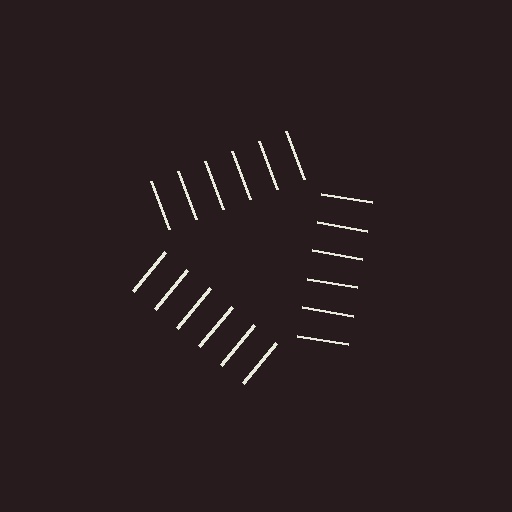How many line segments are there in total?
18 — 6 along each of the 3 edges.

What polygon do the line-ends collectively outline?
An illusory triangle — the line segments terminate on its edges but no continuous stroke is drawn.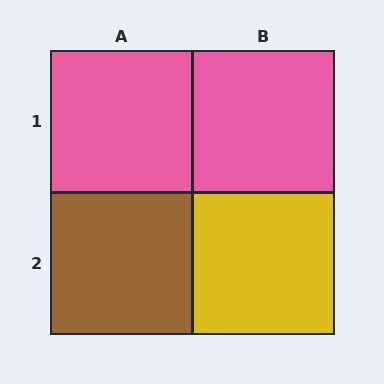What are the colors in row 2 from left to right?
Brown, yellow.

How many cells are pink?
2 cells are pink.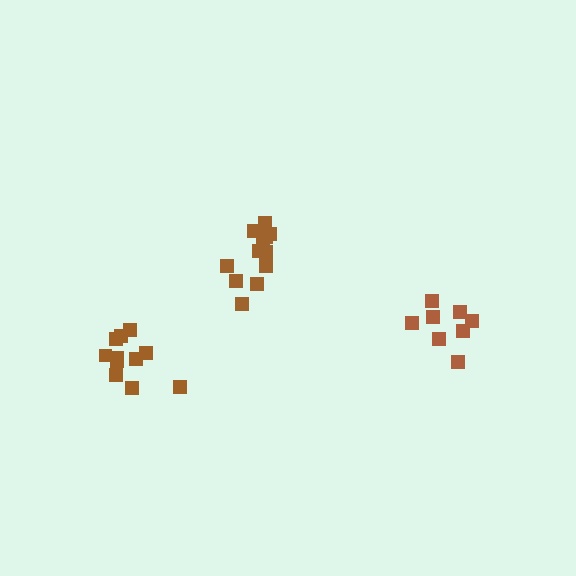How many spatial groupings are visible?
There are 3 spatial groupings.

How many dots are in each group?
Group 1: 8 dots, Group 2: 12 dots, Group 3: 11 dots (31 total).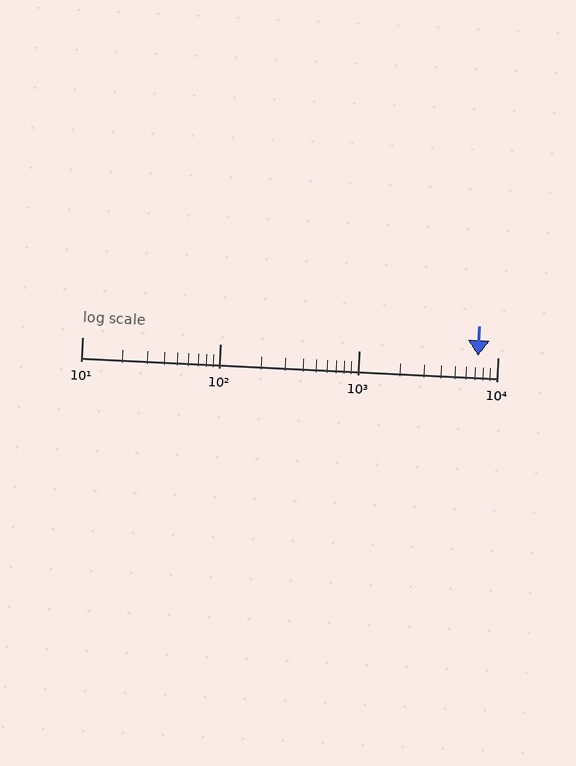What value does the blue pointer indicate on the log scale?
The pointer indicates approximately 7200.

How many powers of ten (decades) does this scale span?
The scale spans 3 decades, from 10 to 10000.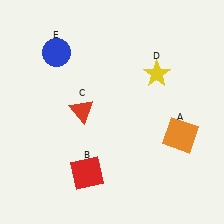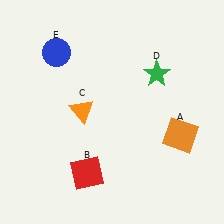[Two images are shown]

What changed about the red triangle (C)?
In Image 1, C is red. In Image 2, it changed to orange.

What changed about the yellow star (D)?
In Image 1, D is yellow. In Image 2, it changed to green.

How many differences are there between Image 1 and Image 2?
There are 2 differences between the two images.